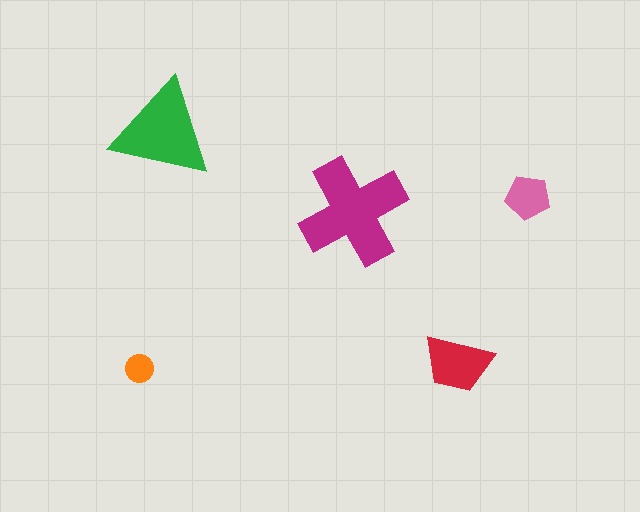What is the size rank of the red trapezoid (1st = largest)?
3rd.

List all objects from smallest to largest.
The orange circle, the pink pentagon, the red trapezoid, the green triangle, the magenta cross.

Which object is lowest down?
The orange circle is bottommost.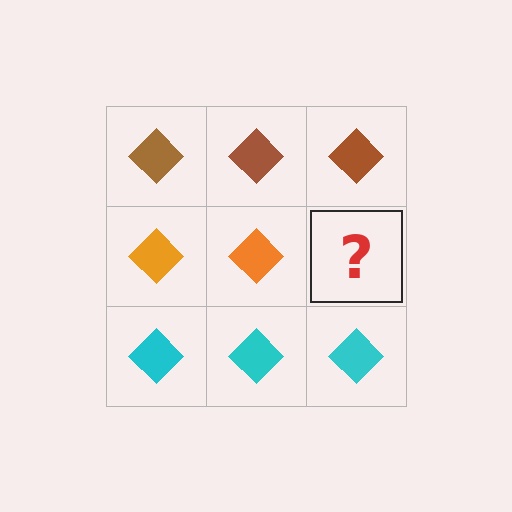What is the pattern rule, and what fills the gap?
The rule is that each row has a consistent color. The gap should be filled with an orange diamond.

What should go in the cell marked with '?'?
The missing cell should contain an orange diamond.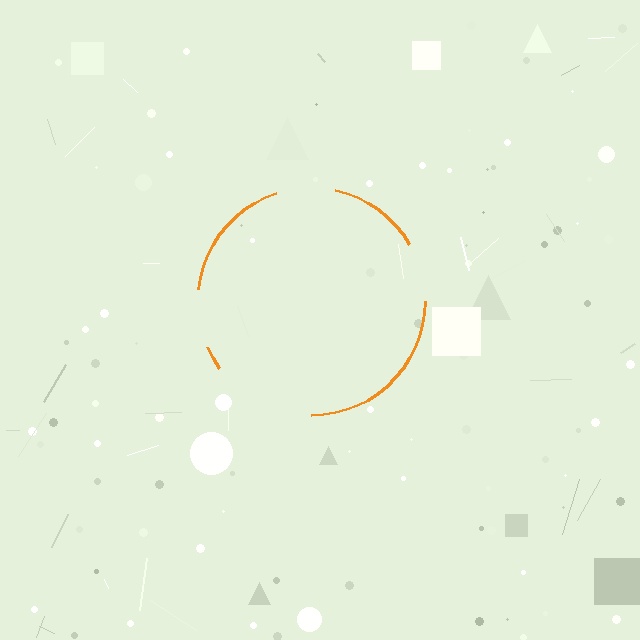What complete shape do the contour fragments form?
The contour fragments form a circle.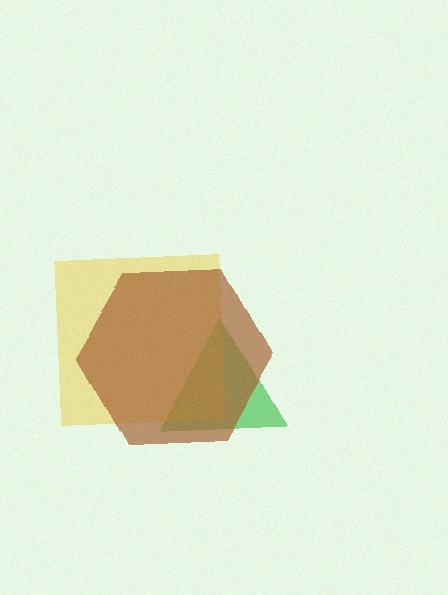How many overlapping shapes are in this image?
There are 3 overlapping shapes in the image.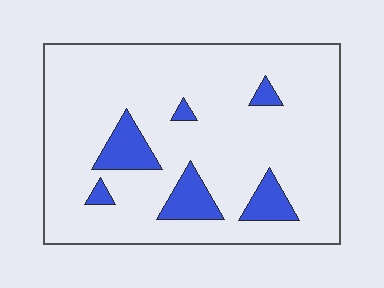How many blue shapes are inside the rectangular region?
6.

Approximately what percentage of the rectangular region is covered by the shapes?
Approximately 10%.